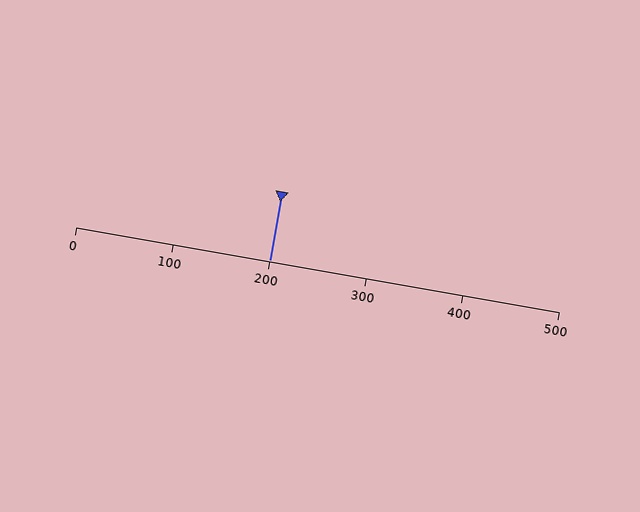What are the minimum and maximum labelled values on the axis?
The axis runs from 0 to 500.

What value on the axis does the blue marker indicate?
The marker indicates approximately 200.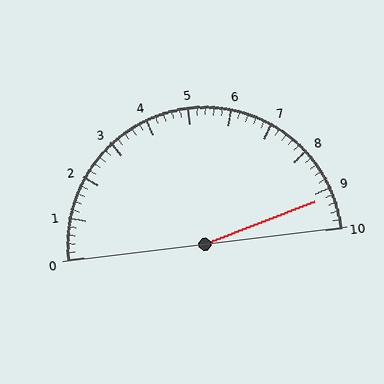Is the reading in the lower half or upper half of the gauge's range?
The reading is in the upper half of the range (0 to 10).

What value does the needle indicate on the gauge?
The needle indicates approximately 9.2.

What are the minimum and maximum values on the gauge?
The gauge ranges from 0 to 10.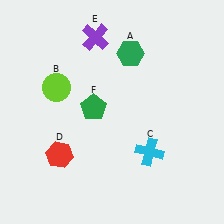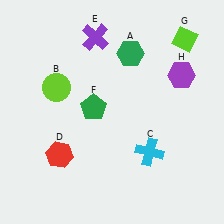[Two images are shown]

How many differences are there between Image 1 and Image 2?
There are 2 differences between the two images.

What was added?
A lime diamond (G), a purple hexagon (H) were added in Image 2.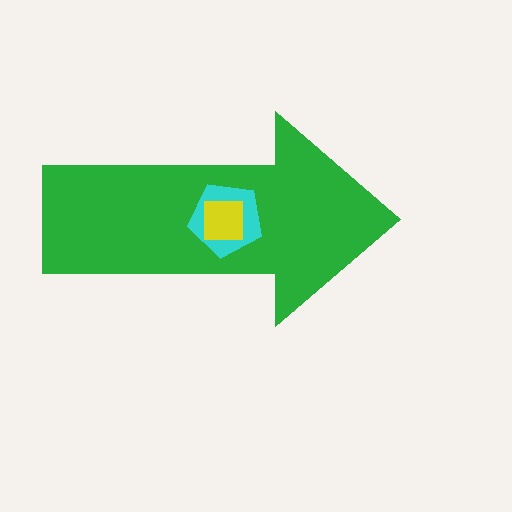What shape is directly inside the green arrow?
The cyan pentagon.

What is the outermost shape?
The green arrow.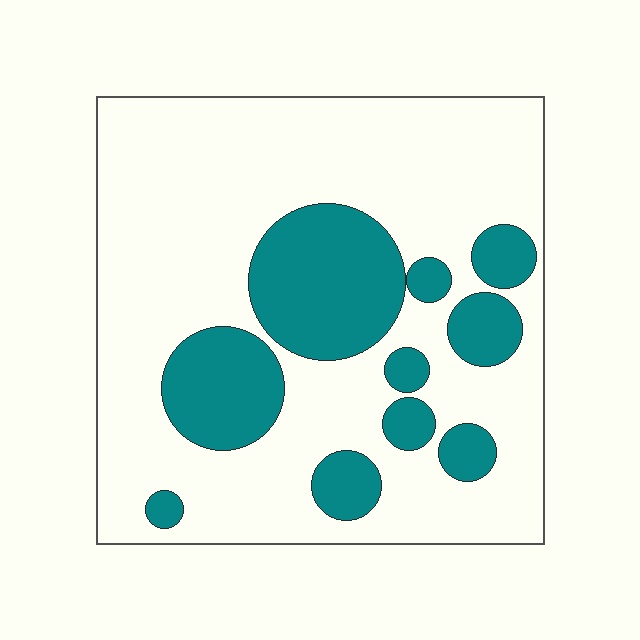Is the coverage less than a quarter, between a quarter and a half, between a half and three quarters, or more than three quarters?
Between a quarter and a half.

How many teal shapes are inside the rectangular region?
10.